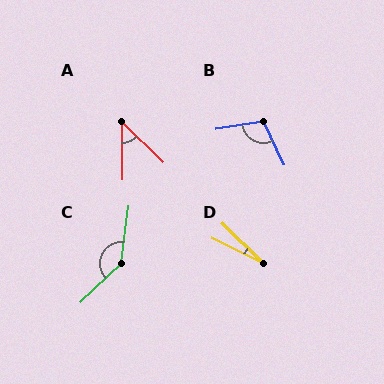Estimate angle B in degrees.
Approximately 107 degrees.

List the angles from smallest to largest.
D (18°), A (45°), B (107°), C (141°).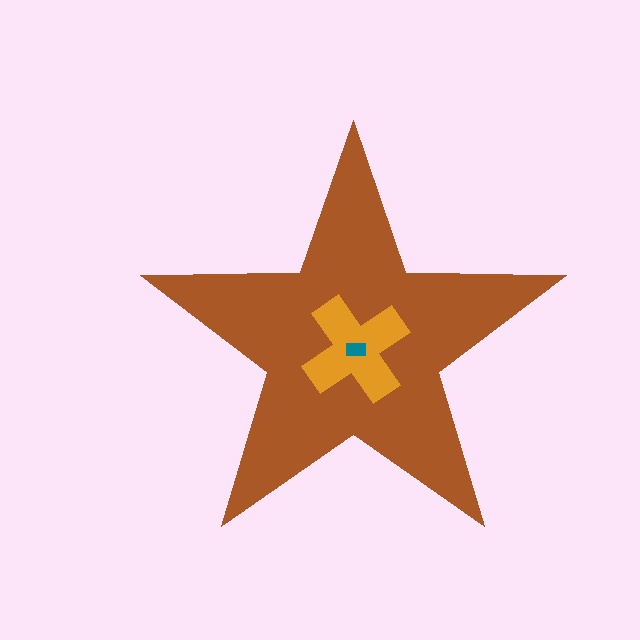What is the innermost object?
The teal rectangle.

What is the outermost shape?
The brown star.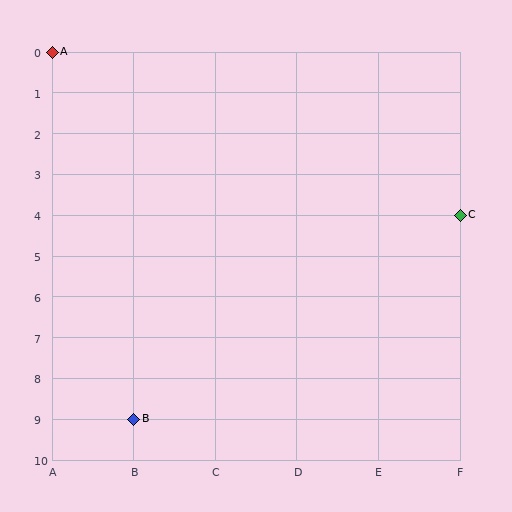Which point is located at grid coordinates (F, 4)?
Point C is at (F, 4).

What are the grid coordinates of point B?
Point B is at grid coordinates (B, 9).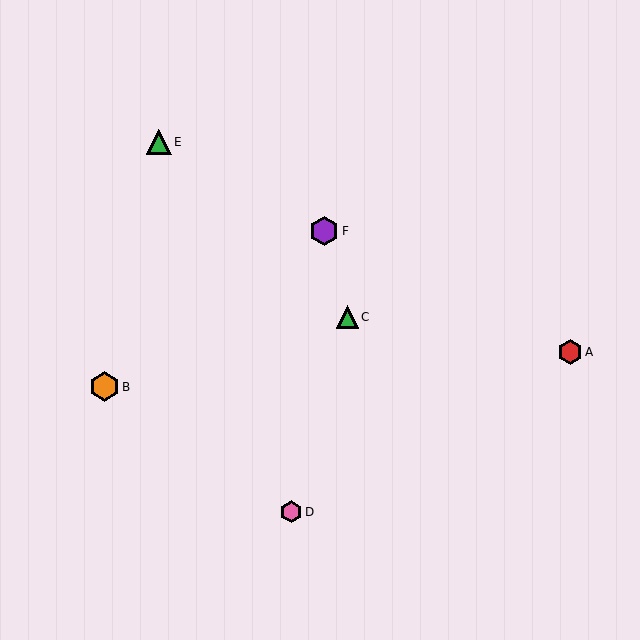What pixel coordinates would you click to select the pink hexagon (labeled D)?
Click at (291, 512) to select the pink hexagon D.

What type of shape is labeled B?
Shape B is an orange hexagon.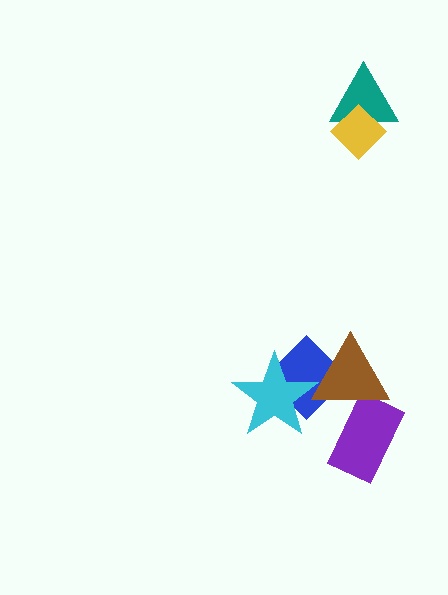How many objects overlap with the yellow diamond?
1 object overlaps with the yellow diamond.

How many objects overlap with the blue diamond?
2 objects overlap with the blue diamond.